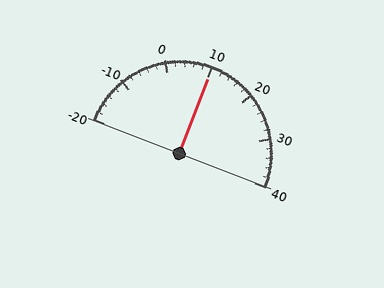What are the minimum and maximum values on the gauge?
The gauge ranges from -20 to 40.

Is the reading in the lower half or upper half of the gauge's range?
The reading is in the upper half of the range (-20 to 40).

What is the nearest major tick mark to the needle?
The nearest major tick mark is 10.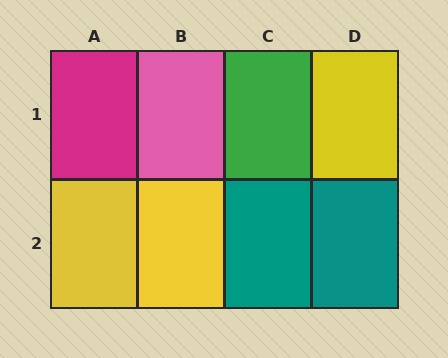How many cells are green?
1 cell is green.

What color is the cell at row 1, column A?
Magenta.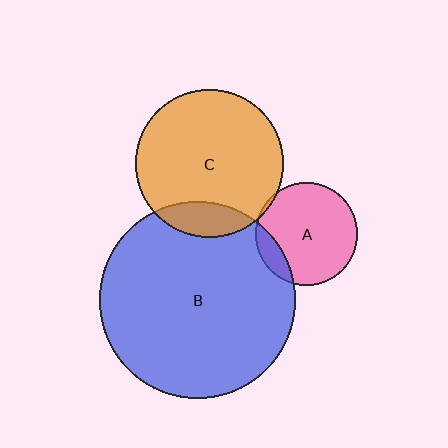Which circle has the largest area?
Circle B (blue).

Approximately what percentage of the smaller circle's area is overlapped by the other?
Approximately 15%.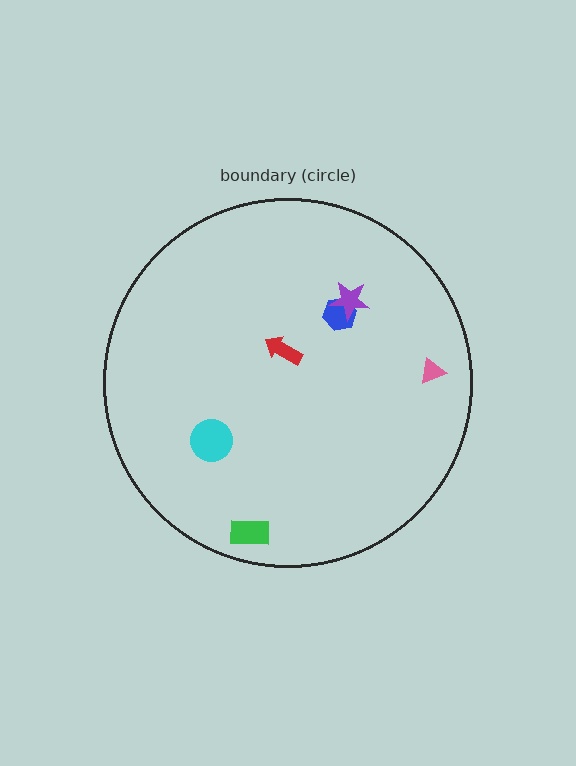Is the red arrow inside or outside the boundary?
Inside.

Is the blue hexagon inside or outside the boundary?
Inside.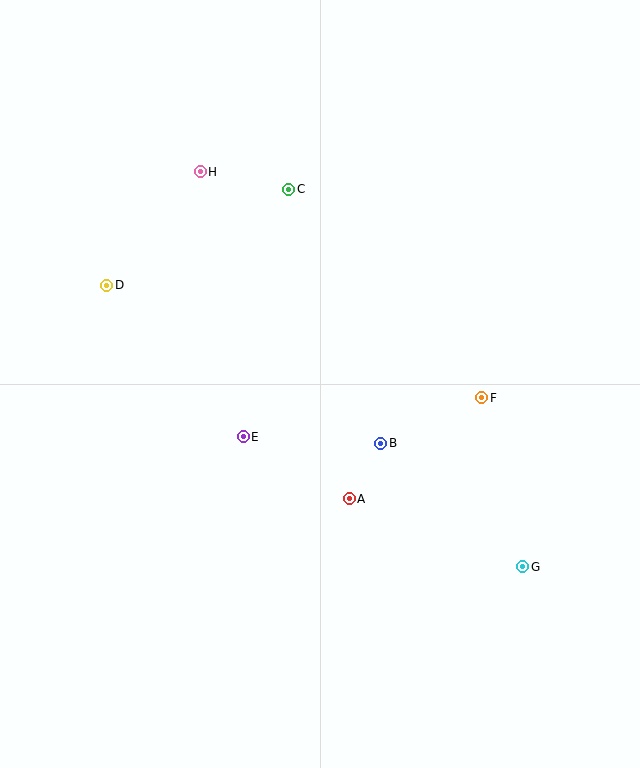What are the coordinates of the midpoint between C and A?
The midpoint between C and A is at (319, 344).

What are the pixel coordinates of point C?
Point C is at (289, 189).